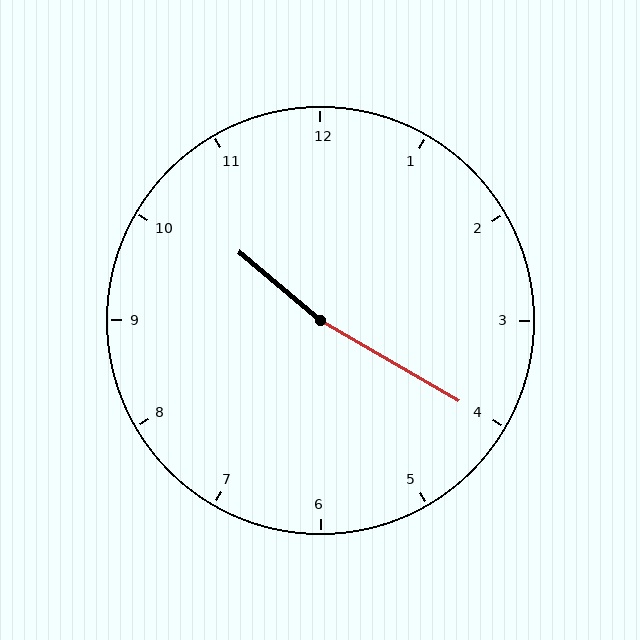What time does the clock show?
10:20.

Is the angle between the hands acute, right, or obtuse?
It is obtuse.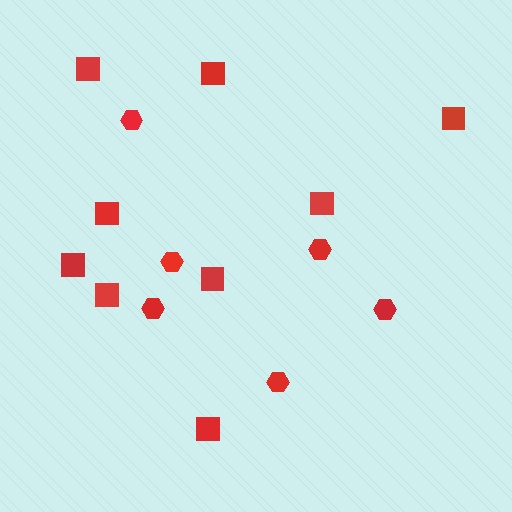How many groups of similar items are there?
There are 2 groups: one group of hexagons (6) and one group of squares (9).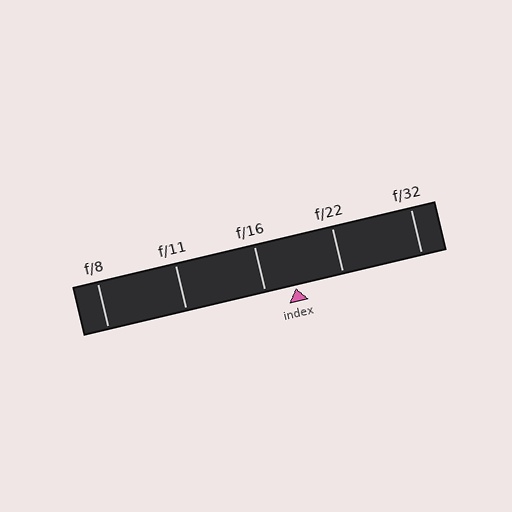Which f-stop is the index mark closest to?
The index mark is closest to f/16.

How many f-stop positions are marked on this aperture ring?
There are 5 f-stop positions marked.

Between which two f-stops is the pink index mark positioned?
The index mark is between f/16 and f/22.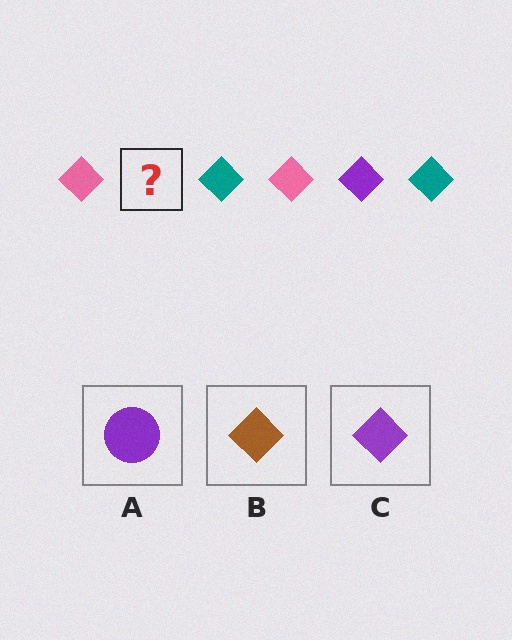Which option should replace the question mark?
Option C.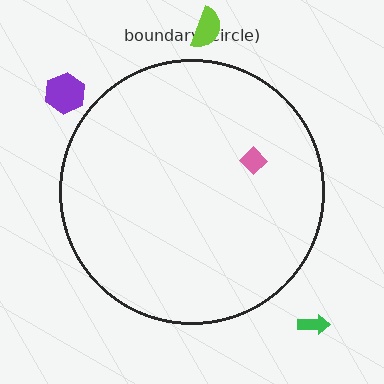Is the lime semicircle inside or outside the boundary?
Outside.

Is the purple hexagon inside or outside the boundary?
Outside.